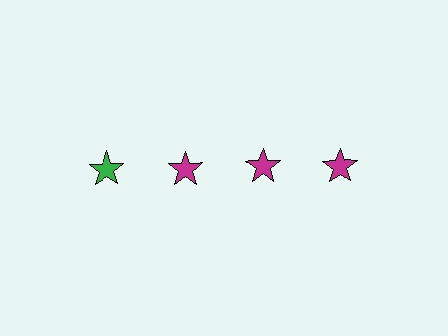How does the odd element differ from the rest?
It has a different color: green instead of magenta.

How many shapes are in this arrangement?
There are 4 shapes arranged in a grid pattern.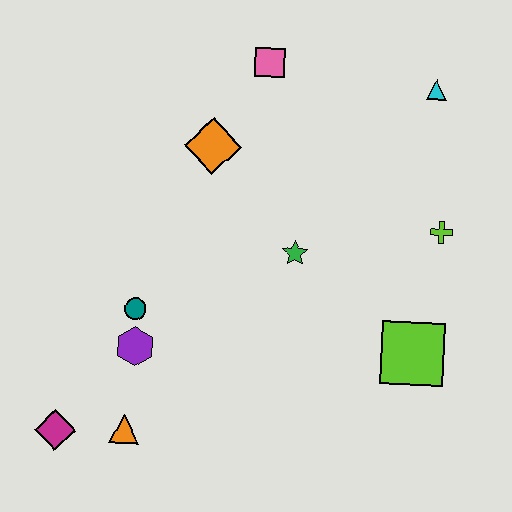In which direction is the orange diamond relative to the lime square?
The orange diamond is to the left of the lime square.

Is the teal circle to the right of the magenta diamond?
Yes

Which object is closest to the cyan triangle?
The lime cross is closest to the cyan triangle.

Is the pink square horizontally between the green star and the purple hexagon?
Yes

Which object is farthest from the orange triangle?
The cyan triangle is farthest from the orange triangle.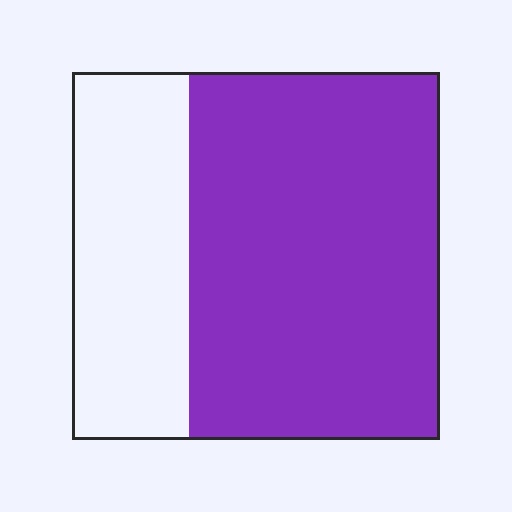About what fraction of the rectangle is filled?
About two thirds (2/3).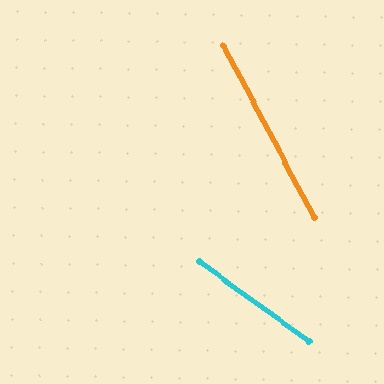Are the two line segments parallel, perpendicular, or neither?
Neither parallel nor perpendicular — they differ by about 26°.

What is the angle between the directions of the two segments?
Approximately 26 degrees.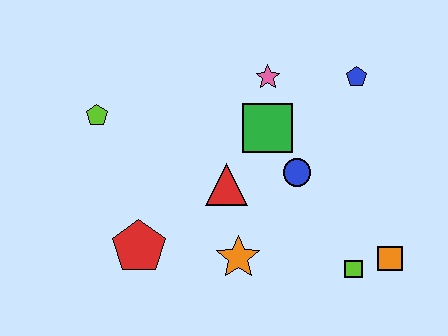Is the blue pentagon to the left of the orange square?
Yes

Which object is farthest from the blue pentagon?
The red pentagon is farthest from the blue pentagon.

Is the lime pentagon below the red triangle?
No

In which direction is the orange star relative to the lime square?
The orange star is to the left of the lime square.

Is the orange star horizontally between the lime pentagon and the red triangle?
No